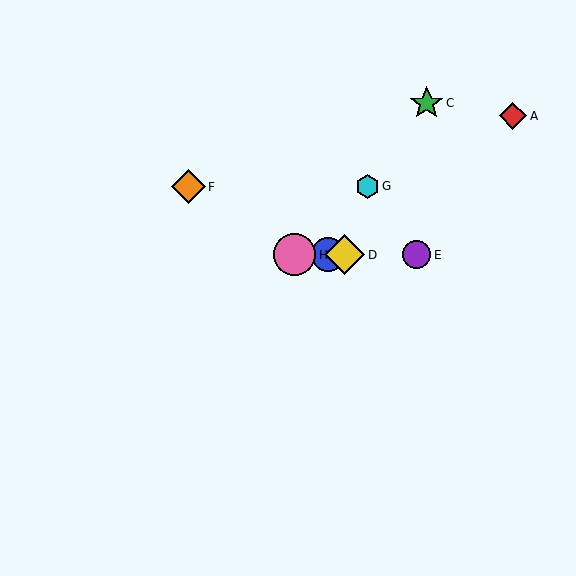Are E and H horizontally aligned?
Yes, both are at y≈255.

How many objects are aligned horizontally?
4 objects (B, D, E, H) are aligned horizontally.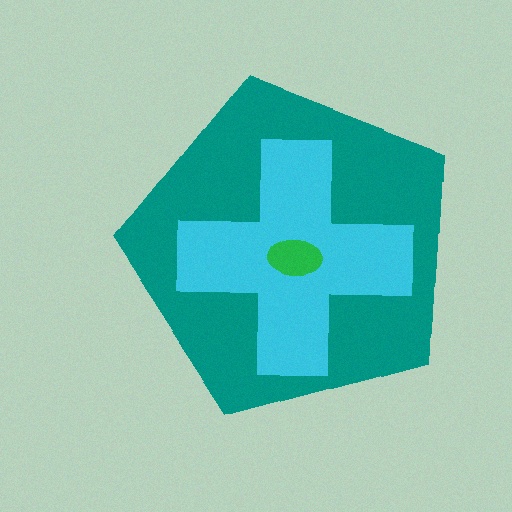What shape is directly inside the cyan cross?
The green ellipse.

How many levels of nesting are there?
3.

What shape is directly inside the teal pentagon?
The cyan cross.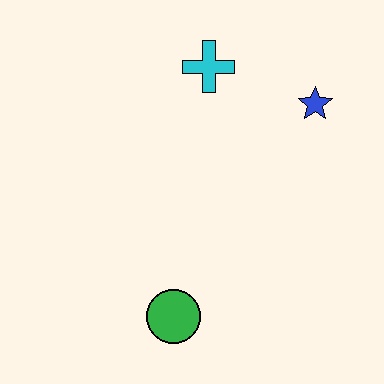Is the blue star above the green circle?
Yes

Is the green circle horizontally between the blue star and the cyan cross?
No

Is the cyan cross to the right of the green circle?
Yes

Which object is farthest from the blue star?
The green circle is farthest from the blue star.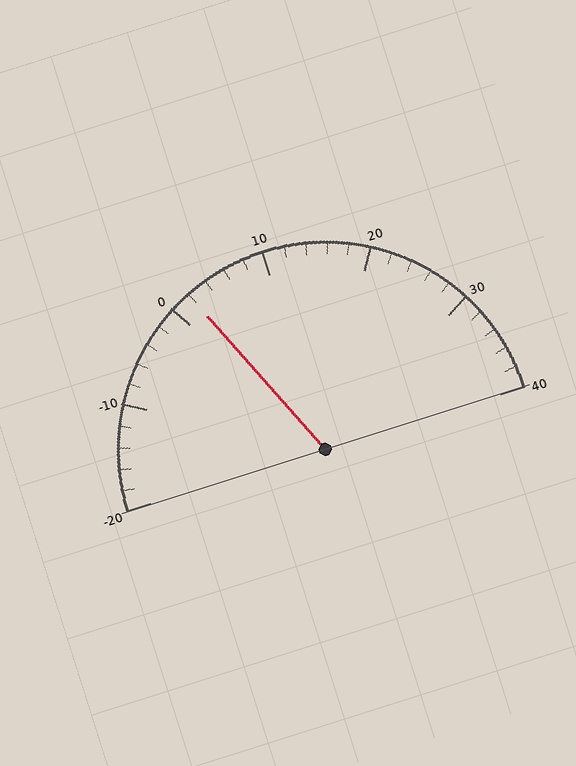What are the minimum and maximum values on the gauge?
The gauge ranges from -20 to 40.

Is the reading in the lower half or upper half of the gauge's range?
The reading is in the lower half of the range (-20 to 40).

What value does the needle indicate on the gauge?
The needle indicates approximately 2.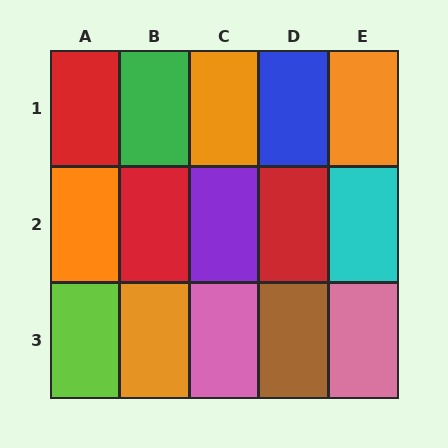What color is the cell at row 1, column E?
Orange.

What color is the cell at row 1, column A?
Red.